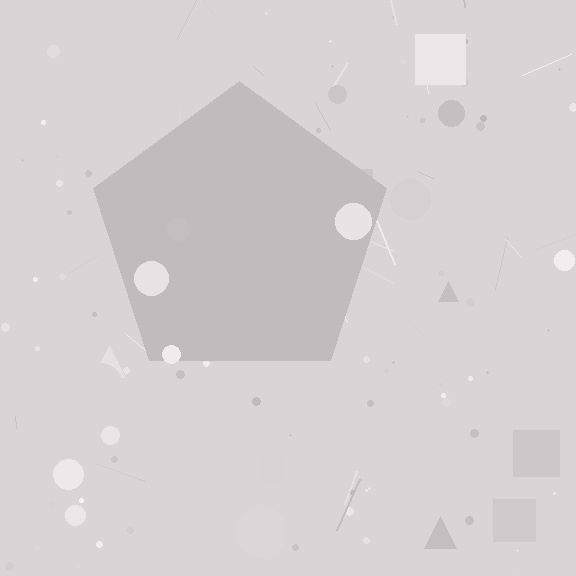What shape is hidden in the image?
A pentagon is hidden in the image.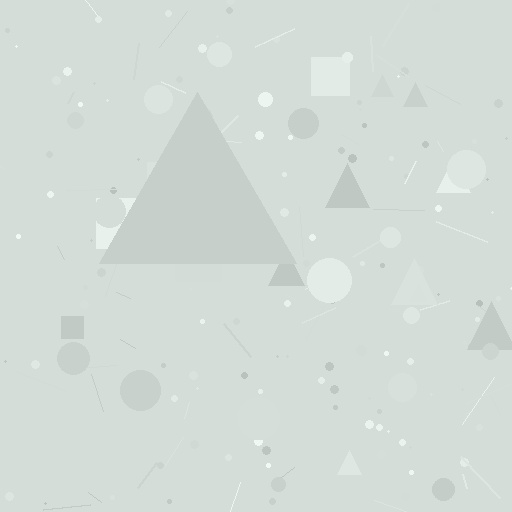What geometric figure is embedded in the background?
A triangle is embedded in the background.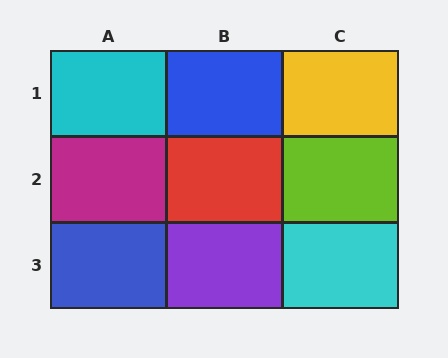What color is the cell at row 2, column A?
Magenta.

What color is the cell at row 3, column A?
Blue.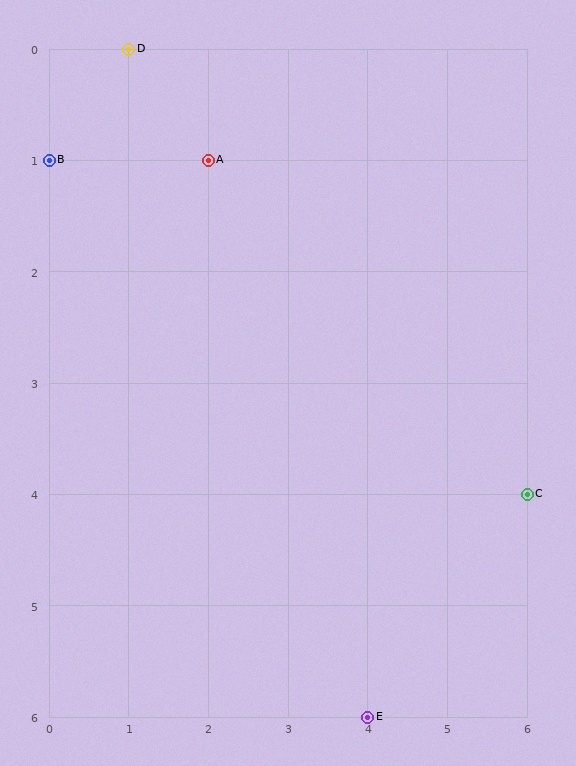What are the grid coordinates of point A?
Point A is at grid coordinates (2, 1).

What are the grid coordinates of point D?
Point D is at grid coordinates (1, 0).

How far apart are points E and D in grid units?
Points E and D are 3 columns and 6 rows apart (about 6.7 grid units diagonally).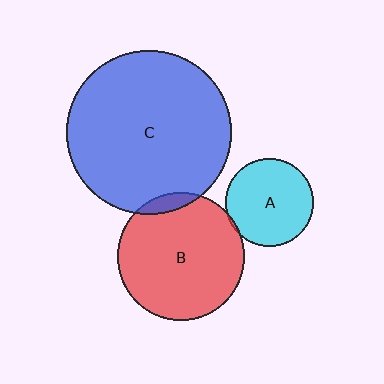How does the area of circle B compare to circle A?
Approximately 2.1 times.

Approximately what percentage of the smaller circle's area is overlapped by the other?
Approximately 5%.